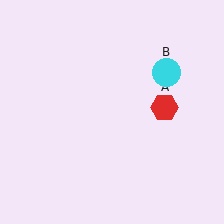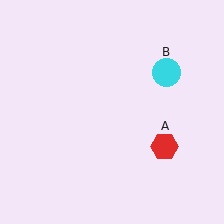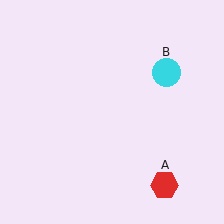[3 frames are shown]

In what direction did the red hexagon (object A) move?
The red hexagon (object A) moved down.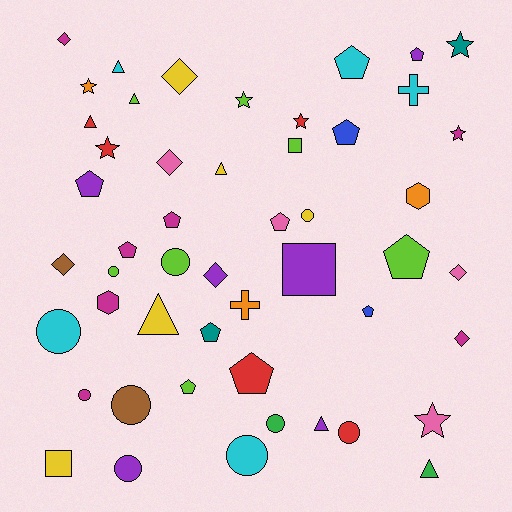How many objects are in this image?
There are 50 objects.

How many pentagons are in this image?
There are 12 pentagons.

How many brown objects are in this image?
There are 2 brown objects.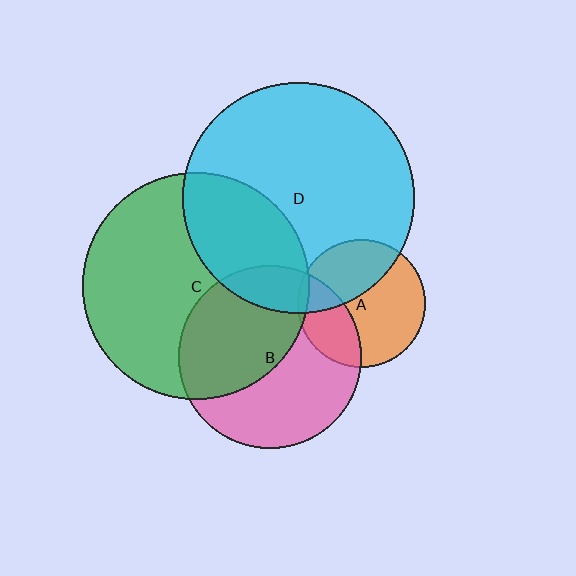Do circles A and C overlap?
Yes.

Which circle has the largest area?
Circle D (cyan).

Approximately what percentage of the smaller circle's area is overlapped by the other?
Approximately 5%.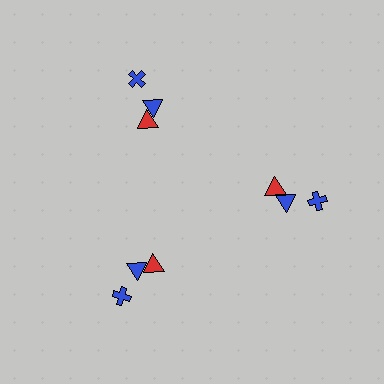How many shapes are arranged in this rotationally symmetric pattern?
There are 9 shapes, arranged in 3 groups of 3.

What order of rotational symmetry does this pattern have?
This pattern has 3-fold rotational symmetry.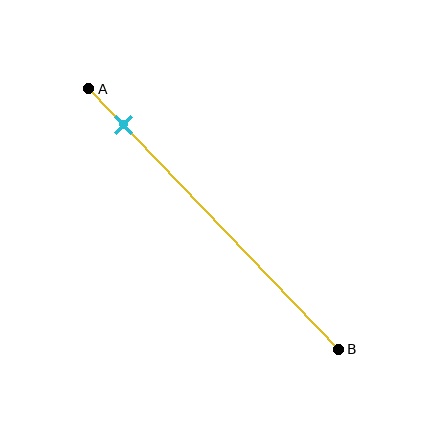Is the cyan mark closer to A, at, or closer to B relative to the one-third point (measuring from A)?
The cyan mark is closer to point A than the one-third point of segment AB.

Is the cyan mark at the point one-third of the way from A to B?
No, the mark is at about 15% from A, not at the 33% one-third point.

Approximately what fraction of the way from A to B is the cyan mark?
The cyan mark is approximately 15% of the way from A to B.